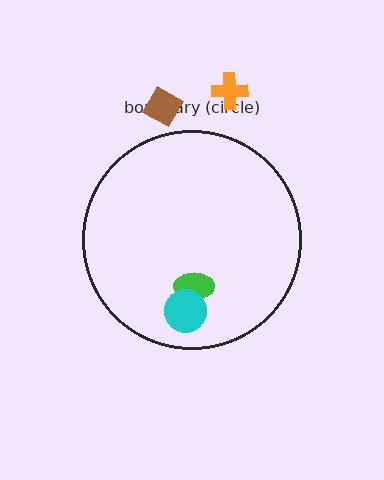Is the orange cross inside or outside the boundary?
Outside.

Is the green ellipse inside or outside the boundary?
Inside.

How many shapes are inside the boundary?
2 inside, 2 outside.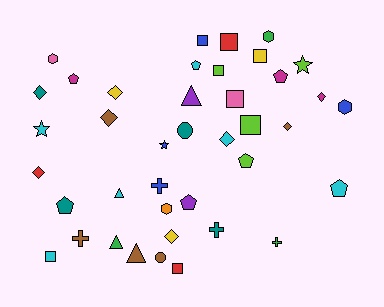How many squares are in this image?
There are 8 squares.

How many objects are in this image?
There are 40 objects.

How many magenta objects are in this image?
There are 3 magenta objects.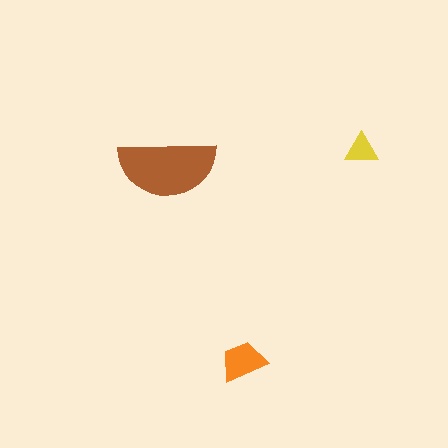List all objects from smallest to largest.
The yellow triangle, the orange trapezoid, the brown semicircle.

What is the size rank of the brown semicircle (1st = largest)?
1st.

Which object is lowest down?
The orange trapezoid is bottommost.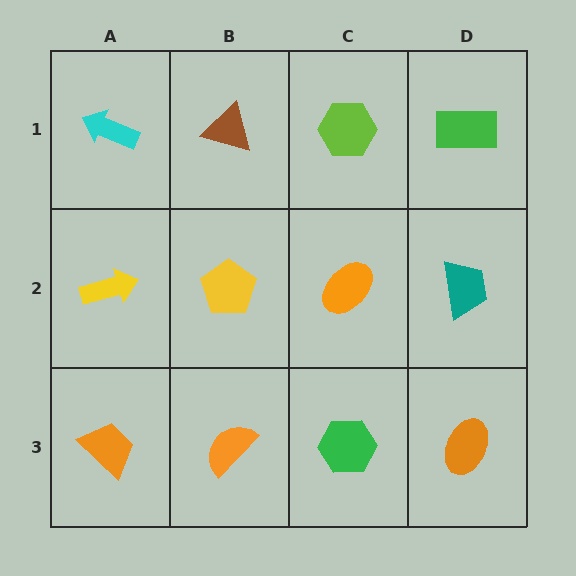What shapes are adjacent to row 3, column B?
A yellow pentagon (row 2, column B), an orange trapezoid (row 3, column A), a green hexagon (row 3, column C).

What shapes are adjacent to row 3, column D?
A teal trapezoid (row 2, column D), a green hexagon (row 3, column C).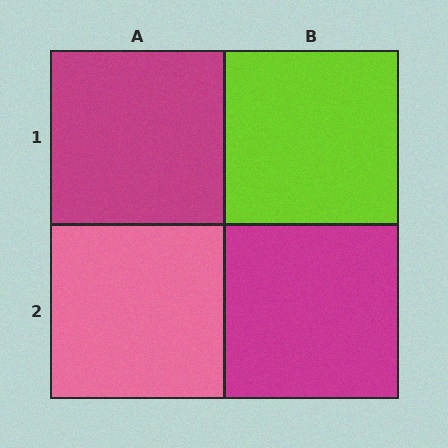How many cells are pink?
1 cell is pink.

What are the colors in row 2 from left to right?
Pink, magenta.